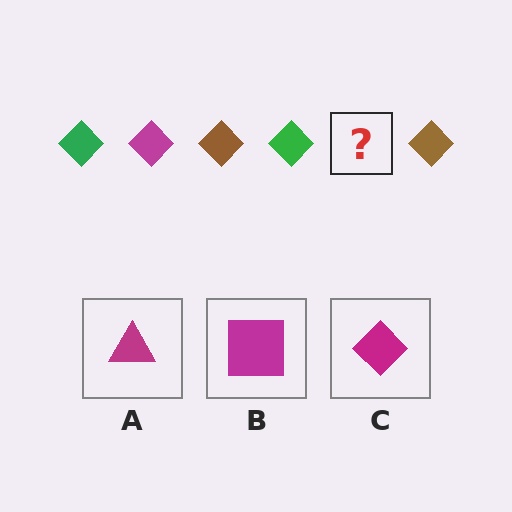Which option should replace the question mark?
Option C.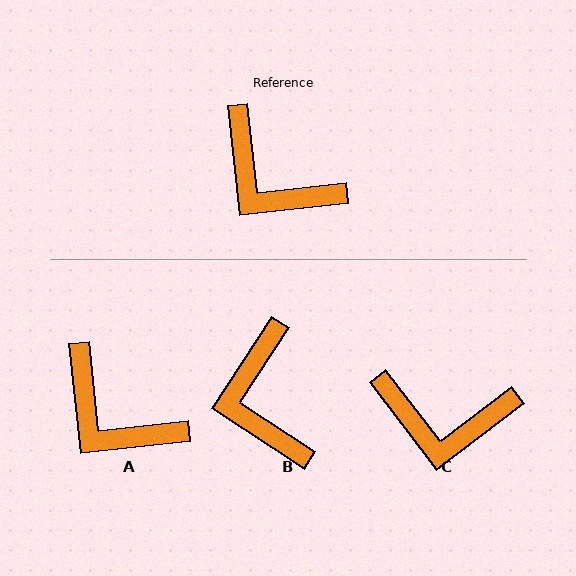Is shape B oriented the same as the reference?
No, it is off by about 39 degrees.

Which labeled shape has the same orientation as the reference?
A.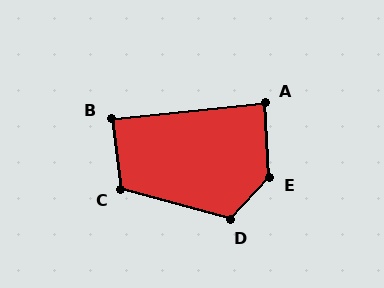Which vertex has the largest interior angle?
E, at approximately 134 degrees.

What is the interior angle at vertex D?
Approximately 118 degrees (obtuse).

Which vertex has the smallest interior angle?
A, at approximately 87 degrees.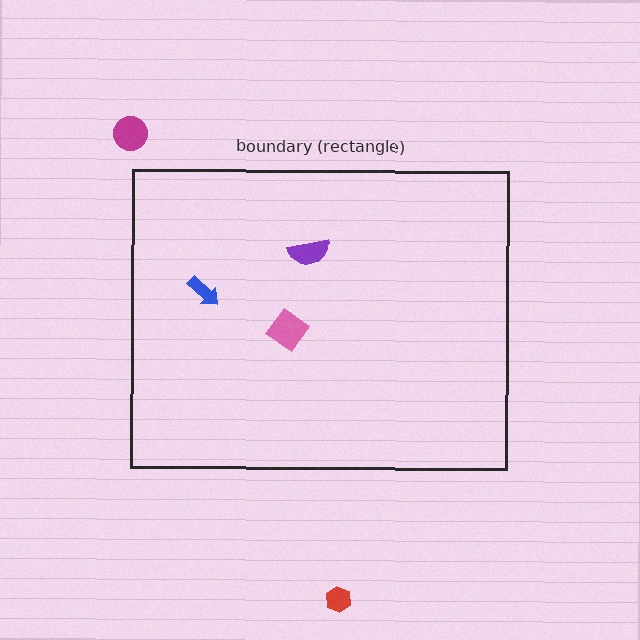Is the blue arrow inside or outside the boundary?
Inside.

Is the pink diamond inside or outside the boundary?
Inside.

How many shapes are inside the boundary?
3 inside, 2 outside.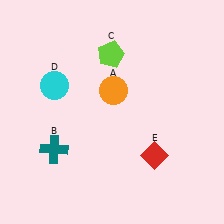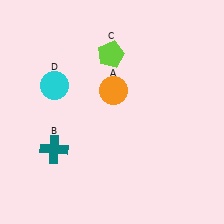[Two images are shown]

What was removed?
The red diamond (E) was removed in Image 2.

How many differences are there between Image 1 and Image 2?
There is 1 difference between the two images.